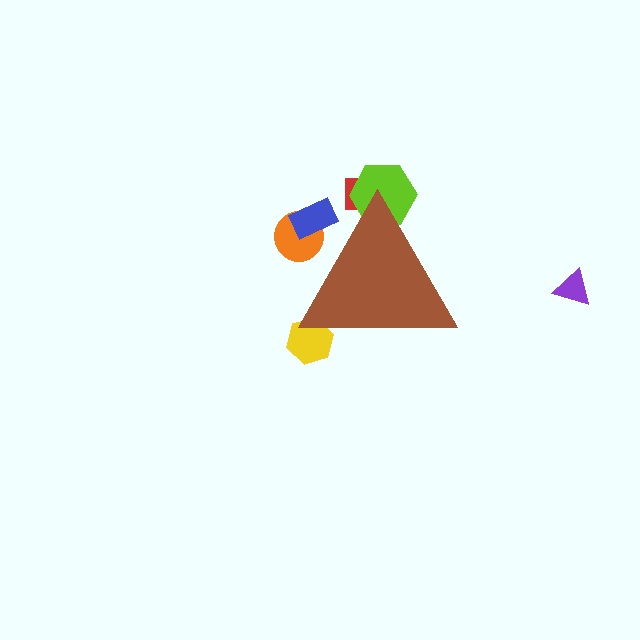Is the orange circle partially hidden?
Yes, the orange circle is partially hidden behind the brown triangle.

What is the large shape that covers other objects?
A brown triangle.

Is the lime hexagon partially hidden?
Yes, the lime hexagon is partially hidden behind the brown triangle.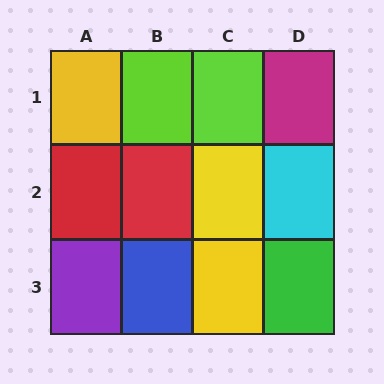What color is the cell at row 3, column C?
Yellow.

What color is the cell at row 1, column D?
Magenta.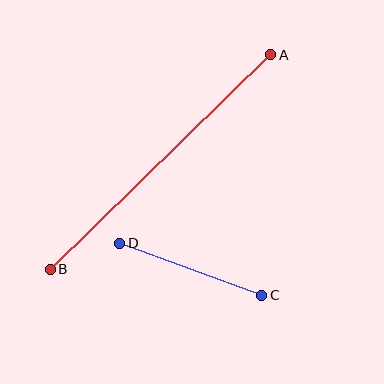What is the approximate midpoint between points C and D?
The midpoint is at approximately (191, 269) pixels.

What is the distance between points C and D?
The distance is approximately 151 pixels.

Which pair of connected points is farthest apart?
Points A and B are farthest apart.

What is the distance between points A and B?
The distance is approximately 308 pixels.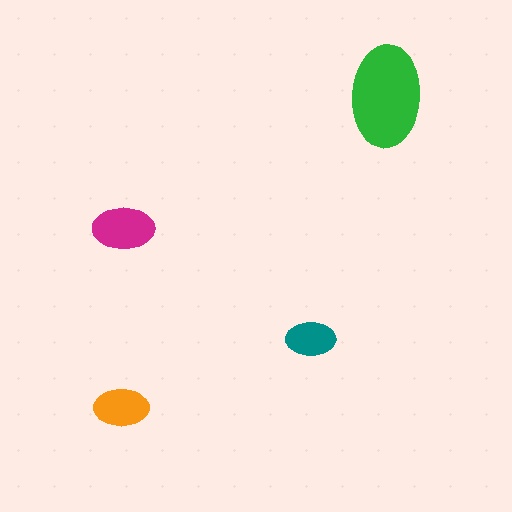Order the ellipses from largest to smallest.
the green one, the magenta one, the orange one, the teal one.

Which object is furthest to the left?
The orange ellipse is leftmost.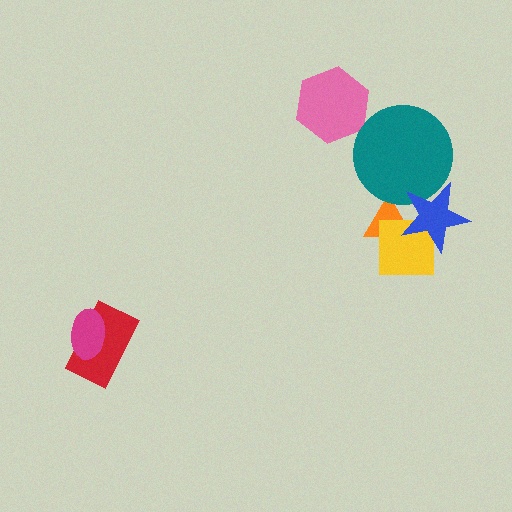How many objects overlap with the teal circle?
2 objects overlap with the teal circle.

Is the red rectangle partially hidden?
Yes, it is partially covered by another shape.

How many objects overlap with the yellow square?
2 objects overlap with the yellow square.